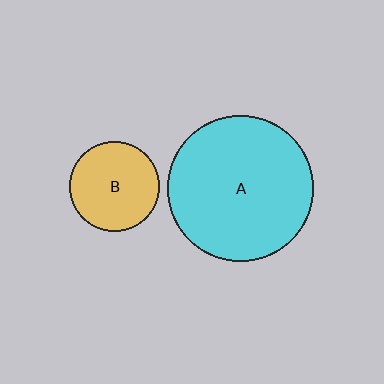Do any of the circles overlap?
No, none of the circles overlap.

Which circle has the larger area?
Circle A (cyan).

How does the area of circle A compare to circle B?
Approximately 2.6 times.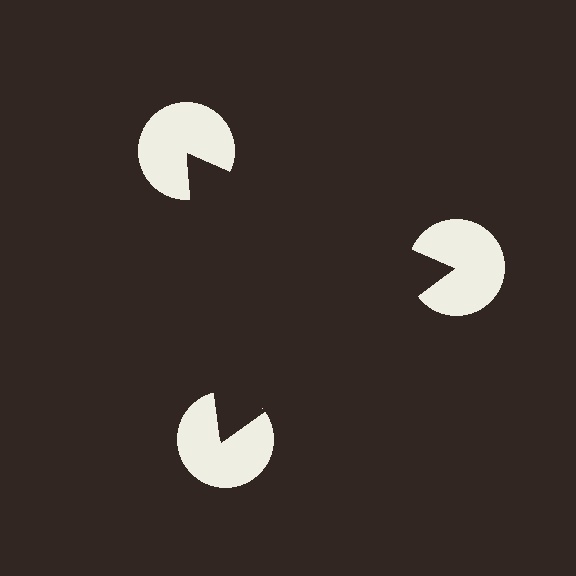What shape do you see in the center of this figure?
An illusory triangle — its edges are inferred from the aligned wedge cuts in the pac-man discs, not physically drawn.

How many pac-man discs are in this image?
There are 3 — one at each vertex of the illusory triangle.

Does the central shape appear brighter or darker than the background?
It typically appears slightly darker than the background, even though no actual brightness change is drawn.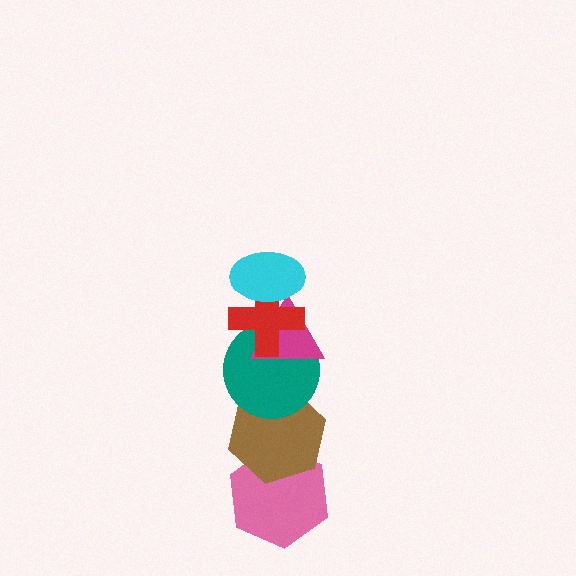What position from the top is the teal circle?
The teal circle is 4th from the top.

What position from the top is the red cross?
The red cross is 2nd from the top.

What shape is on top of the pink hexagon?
The brown hexagon is on top of the pink hexagon.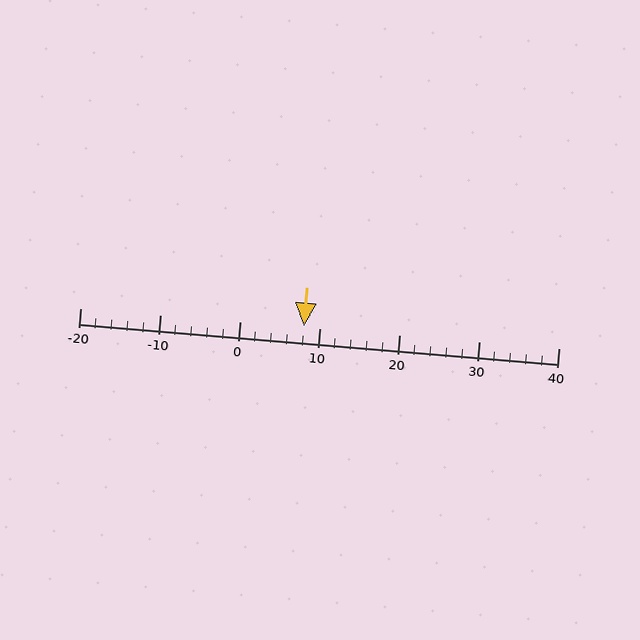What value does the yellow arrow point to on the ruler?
The yellow arrow points to approximately 8.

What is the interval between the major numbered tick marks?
The major tick marks are spaced 10 units apart.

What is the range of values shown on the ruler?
The ruler shows values from -20 to 40.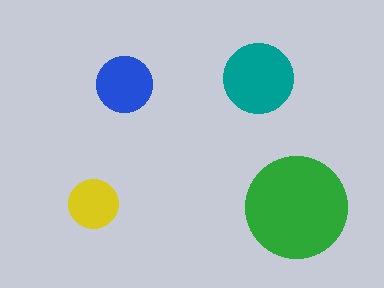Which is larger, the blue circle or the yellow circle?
The blue one.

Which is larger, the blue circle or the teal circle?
The teal one.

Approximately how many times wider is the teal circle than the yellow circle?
About 1.5 times wider.